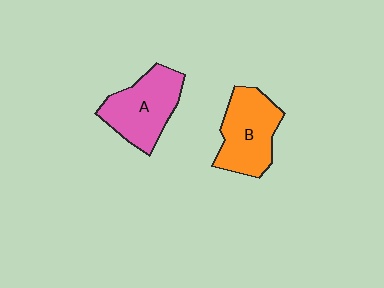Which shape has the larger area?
Shape A (pink).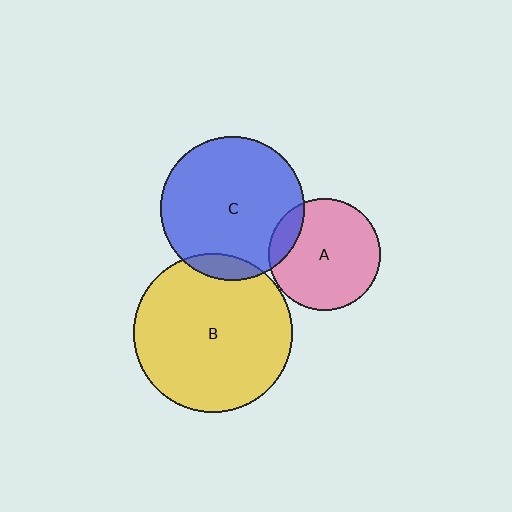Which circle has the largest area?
Circle B (yellow).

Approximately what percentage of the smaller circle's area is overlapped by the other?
Approximately 15%.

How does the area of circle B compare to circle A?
Approximately 2.0 times.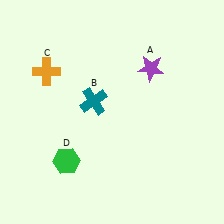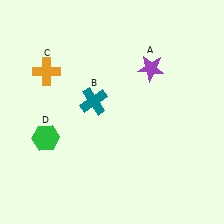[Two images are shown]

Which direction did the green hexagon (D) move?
The green hexagon (D) moved up.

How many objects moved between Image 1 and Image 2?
1 object moved between the two images.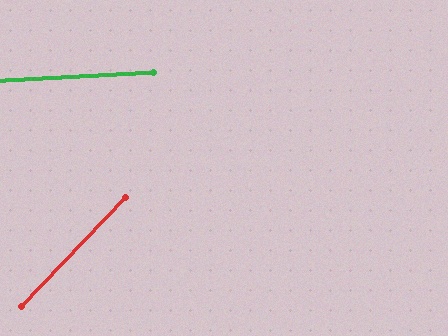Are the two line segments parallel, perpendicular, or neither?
Neither parallel nor perpendicular — they differ by about 43°.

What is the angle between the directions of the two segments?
Approximately 43 degrees.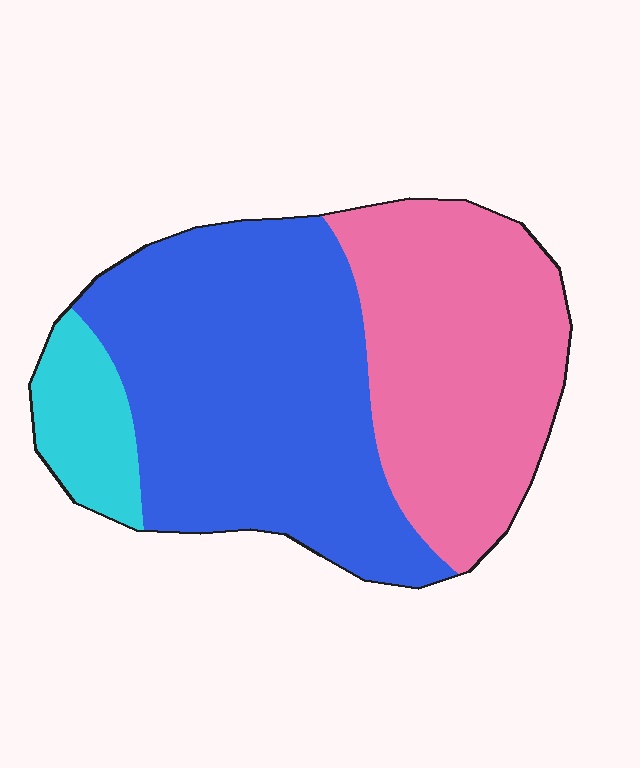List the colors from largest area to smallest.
From largest to smallest: blue, pink, cyan.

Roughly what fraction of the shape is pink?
Pink covers roughly 40% of the shape.